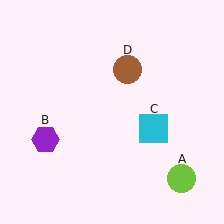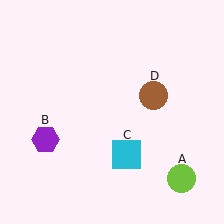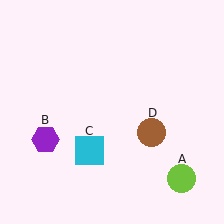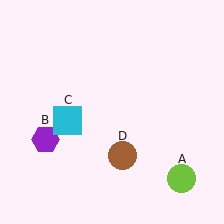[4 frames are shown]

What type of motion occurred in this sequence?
The cyan square (object C), brown circle (object D) rotated clockwise around the center of the scene.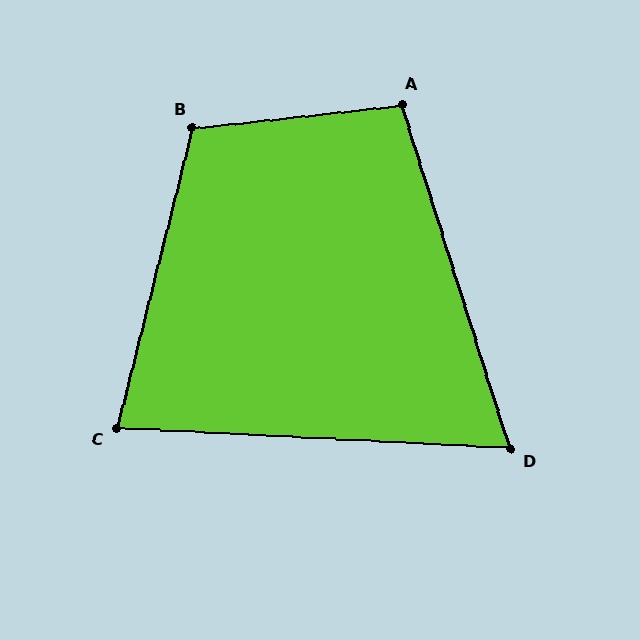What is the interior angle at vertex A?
Approximately 101 degrees (obtuse).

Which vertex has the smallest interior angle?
D, at approximately 70 degrees.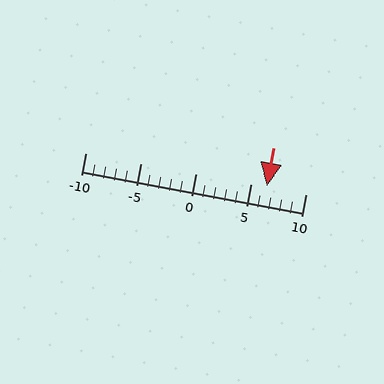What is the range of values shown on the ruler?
The ruler shows values from -10 to 10.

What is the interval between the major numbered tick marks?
The major tick marks are spaced 5 units apart.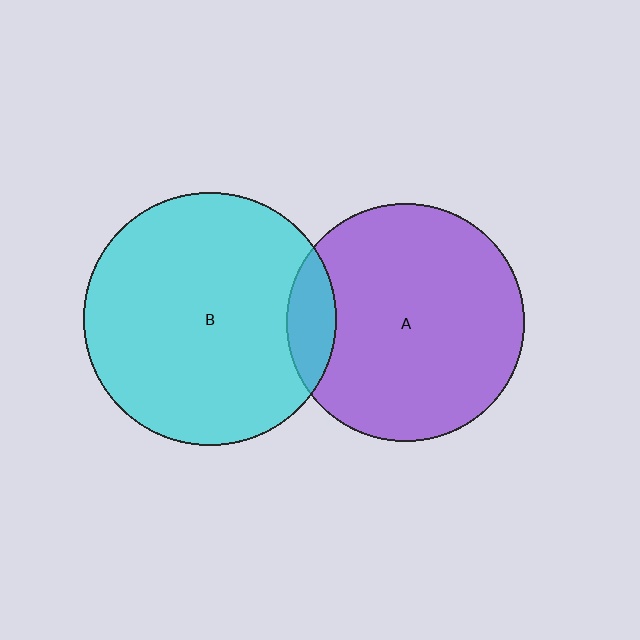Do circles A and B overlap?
Yes.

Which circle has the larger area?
Circle B (cyan).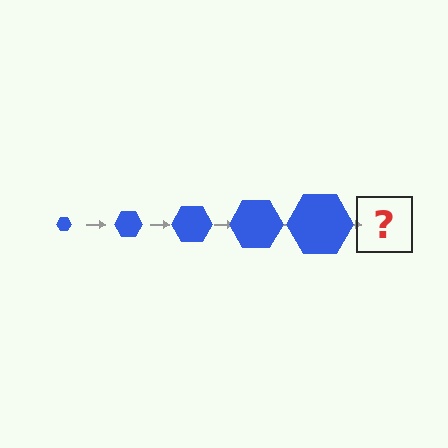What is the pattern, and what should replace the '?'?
The pattern is that the hexagon gets progressively larger each step. The '?' should be a blue hexagon, larger than the previous one.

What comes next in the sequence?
The next element should be a blue hexagon, larger than the previous one.